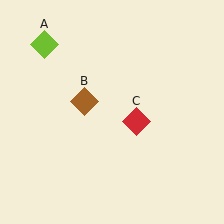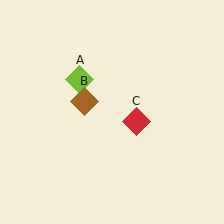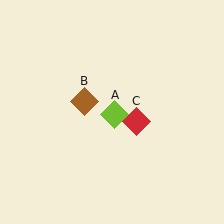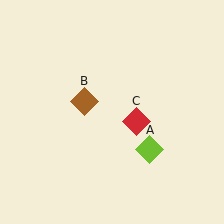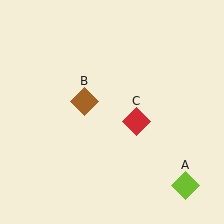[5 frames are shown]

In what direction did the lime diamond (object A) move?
The lime diamond (object A) moved down and to the right.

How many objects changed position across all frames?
1 object changed position: lime diamond (object A).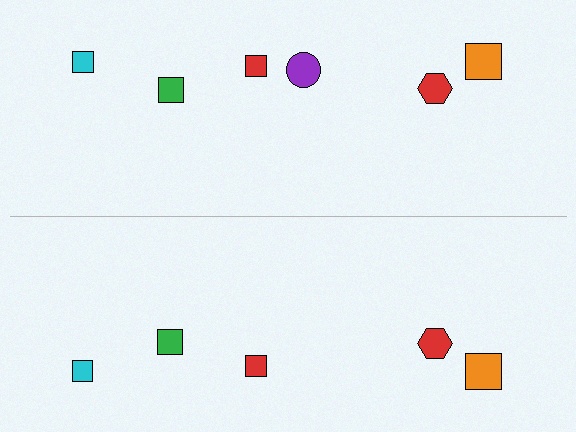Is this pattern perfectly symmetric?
No, the pattern is not perfectly symmetric. A purple circle is missing from the bottom side.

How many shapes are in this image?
There are 11 shapes in this image.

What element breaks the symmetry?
A purple circle is missing from the bottom side.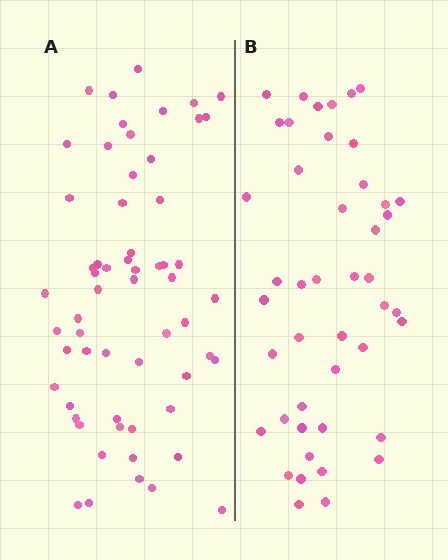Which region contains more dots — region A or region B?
Region A (the left region) has more dots.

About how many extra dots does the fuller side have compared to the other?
Region A has approximately 15 more dots than region B.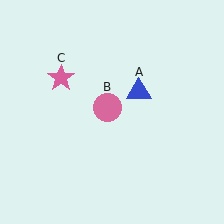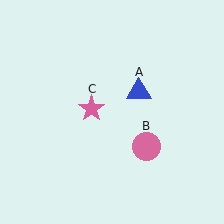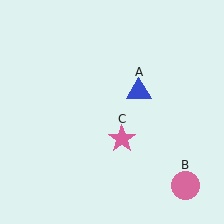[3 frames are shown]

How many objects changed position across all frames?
2 objects changed position: pink circle (object B), pink star (object C).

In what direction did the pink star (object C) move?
The pink star (object C) moved down and to the right.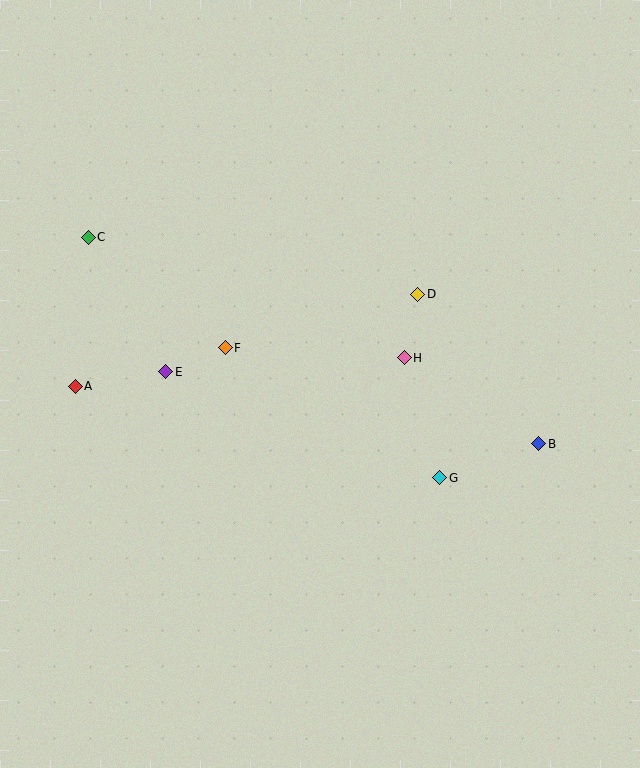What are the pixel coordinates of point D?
Point D is at (418, 294).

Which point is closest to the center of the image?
Point H at (404, 358) is closest to the center.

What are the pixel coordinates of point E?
Point E is at (166, 372).